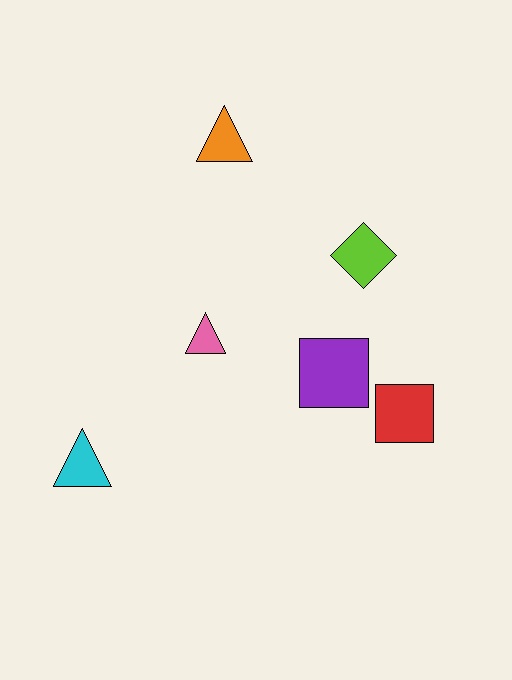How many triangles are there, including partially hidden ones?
There are 3 triangles.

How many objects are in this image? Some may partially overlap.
There are 6 objects.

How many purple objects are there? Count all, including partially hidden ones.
There is 1 purple object.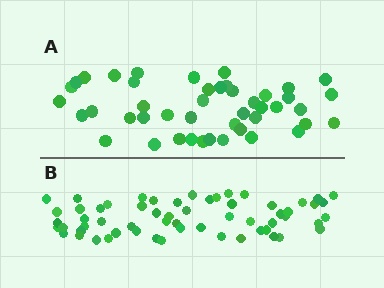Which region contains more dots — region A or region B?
Region B (the bottom region) has more dots.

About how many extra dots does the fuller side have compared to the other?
Region B has approximately 15 more dots than region A.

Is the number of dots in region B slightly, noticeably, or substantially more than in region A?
Region B has noticeably more, but not dramatically so. The ratio is roughly 1.3 to 1.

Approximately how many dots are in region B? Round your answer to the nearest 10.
About 60 dots.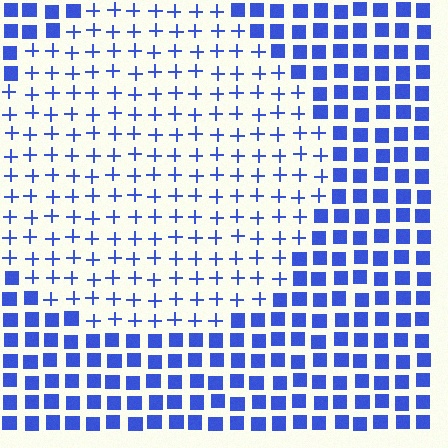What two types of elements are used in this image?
The image uses plus signs inside the circle region and squares outside it.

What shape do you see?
I see a circle.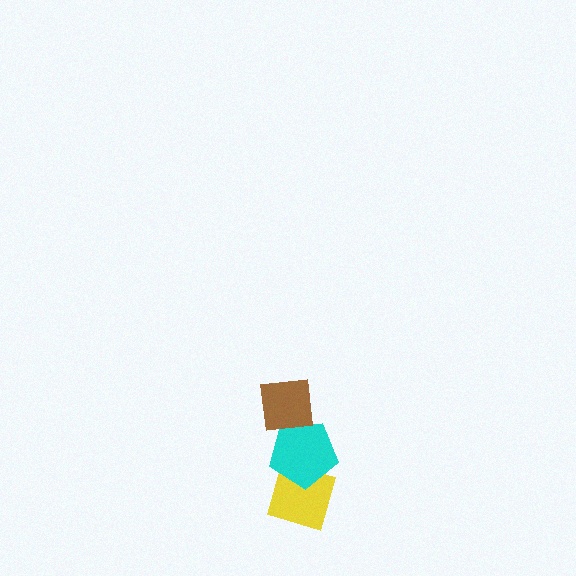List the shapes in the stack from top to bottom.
From top to bottom: the brown square, the cyan pentagon, the yellow diamond.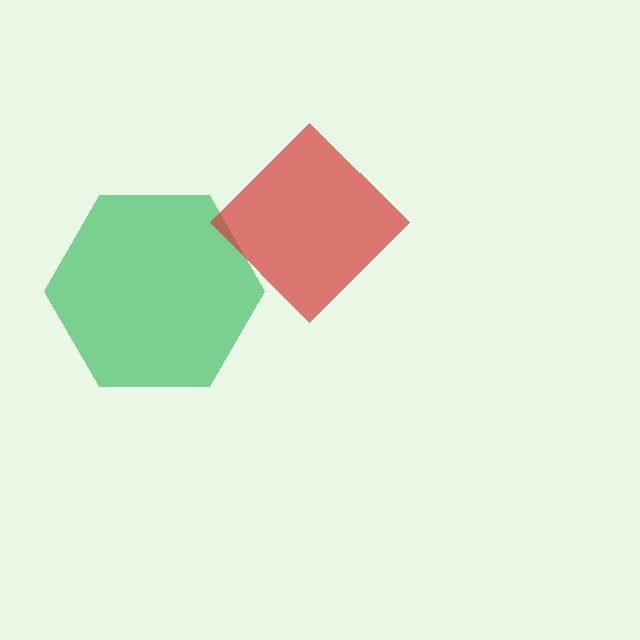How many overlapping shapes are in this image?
There are 2 overlapping shapes in the image.